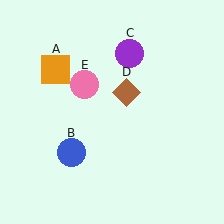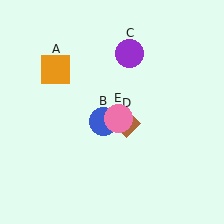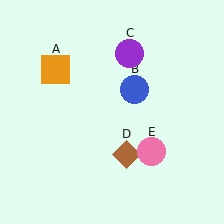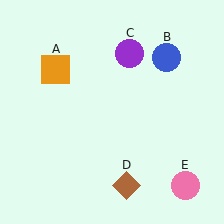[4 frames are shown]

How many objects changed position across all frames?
3 objects changed position: blue circle (object B), brown diamond (object D), pink circle (object E).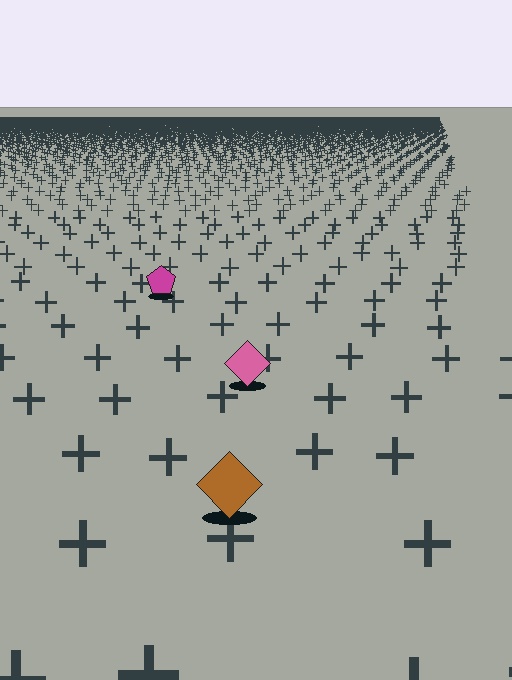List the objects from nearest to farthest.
From nearest to farthest: the brown diamond, the pink diamond, the magenta pentagon.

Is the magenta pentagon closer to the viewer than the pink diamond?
No. The pink diamond is closer — you can tell from the texture gradient: the ground texture is coarser near it.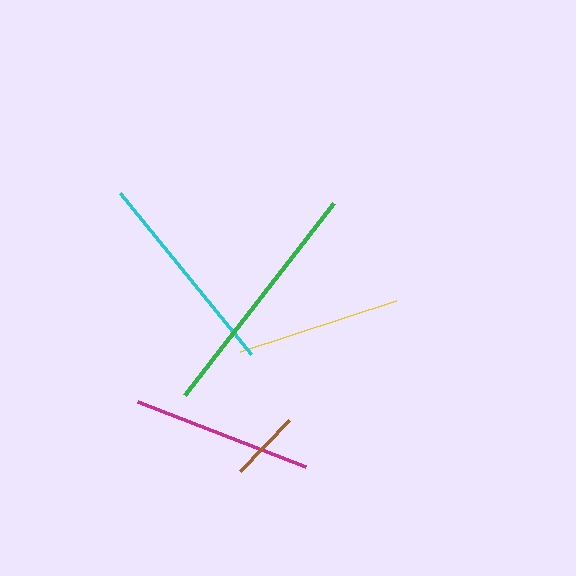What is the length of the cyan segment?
The cyan segment is approximately 208 pixels long.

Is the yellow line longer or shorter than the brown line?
The yellow line is longer than the brown line.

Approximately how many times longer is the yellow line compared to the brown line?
The yellow line is approximately 2.3 times the length of the brown line.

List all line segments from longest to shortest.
From longest to shortest: green, cyan, magenta, yellow, brown.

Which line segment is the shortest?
The brown line is the shortest at approximately 71 pixels.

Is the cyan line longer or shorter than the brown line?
The cyan line is longer than the brown line.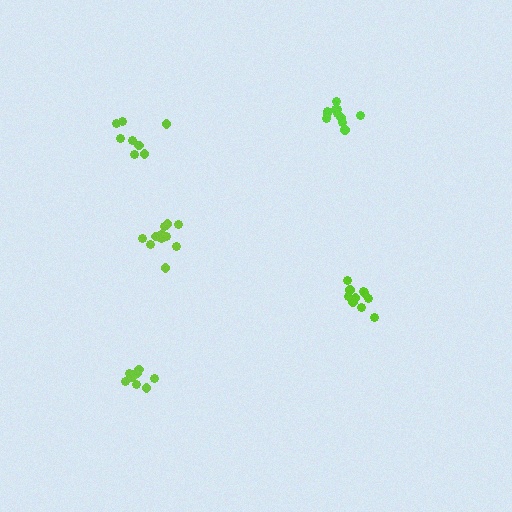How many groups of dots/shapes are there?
There are 5 groups.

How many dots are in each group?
Group 1: 8 dots, Group 2: 9 dots, Group 3: 11 dots, Group 4: 11 dots, Group 5: 11 dots (50 total).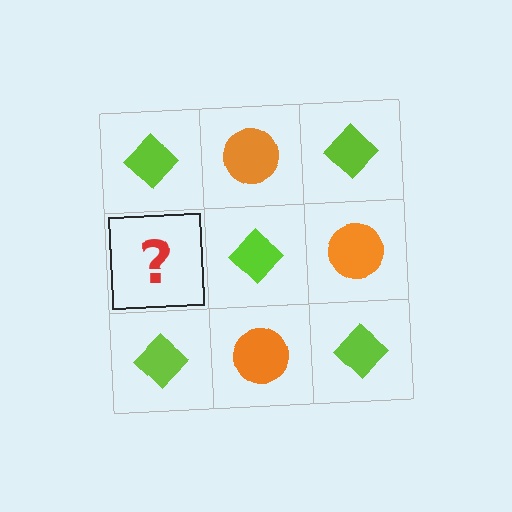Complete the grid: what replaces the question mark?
The question mark should be replaced with an orange circle.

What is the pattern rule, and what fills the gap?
The rule is that it alternates lime diamond and orange circle in a checkerboard pattern. The gap should be filled with an orange circle.